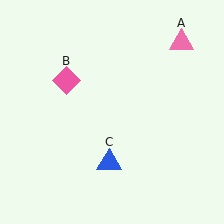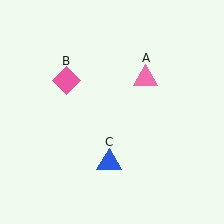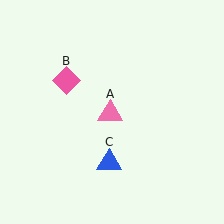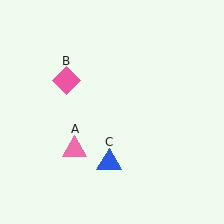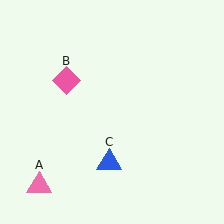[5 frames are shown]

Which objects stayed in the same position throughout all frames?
Pink diamond (object B) and blue triangle (object C) remained stationary.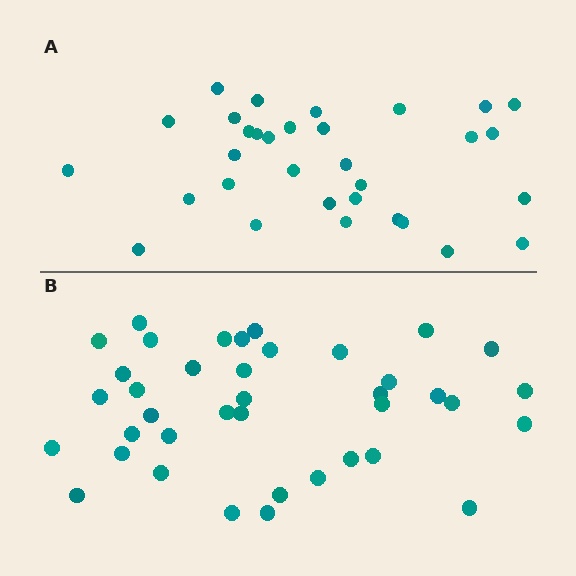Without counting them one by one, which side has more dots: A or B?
Region B (the bottom region) has more dots.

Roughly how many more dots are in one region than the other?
Region B has roughly 8 or so more dots than region A.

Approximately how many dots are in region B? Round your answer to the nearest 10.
About 40 dots. (The exact count is 39, which rounds to 40.)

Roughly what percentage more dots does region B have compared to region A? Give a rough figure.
About 20% more.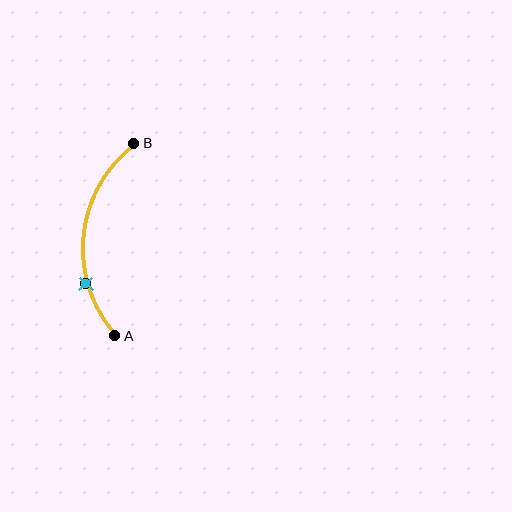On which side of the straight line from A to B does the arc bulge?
The arc bulges to the left of the straight line connecting A and B.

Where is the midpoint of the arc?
The arc midpoint is the point on the curve farthest from the straight line joining A and B. It sits to the left of that line.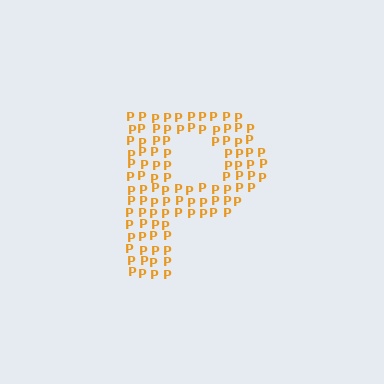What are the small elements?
The small elements are letter P's.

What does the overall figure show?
The overall figure shows the letter P.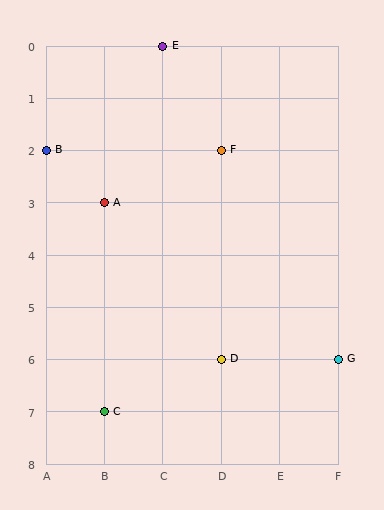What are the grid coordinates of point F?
Point F is at grid coordinates (D, 2).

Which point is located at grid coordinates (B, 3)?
Point A is at (B, 3).